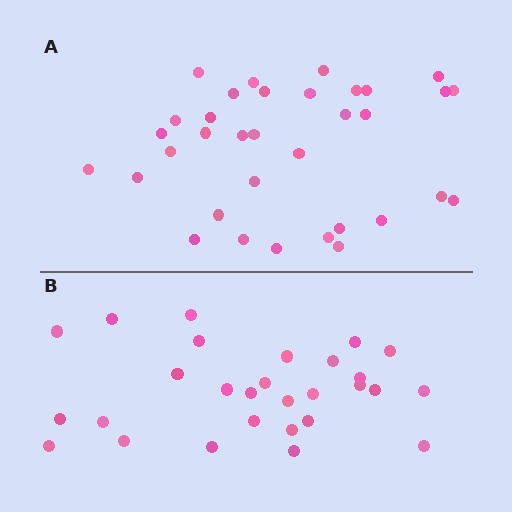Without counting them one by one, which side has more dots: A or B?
Region A (the top region) has more dots.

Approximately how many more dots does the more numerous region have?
Region A has about 6 more dots than region B.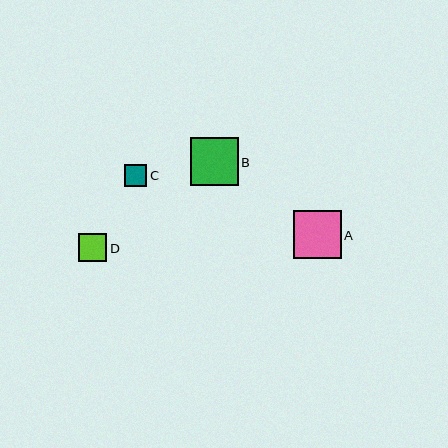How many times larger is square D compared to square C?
Square D is approximately 1.3 times the size of square C.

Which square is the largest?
Square B is the largest with a size of approximately 48 pixels.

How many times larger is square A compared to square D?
Square A is approximately 1.7 times the size of square D.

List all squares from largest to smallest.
From largest to smallest: B, A, D, C.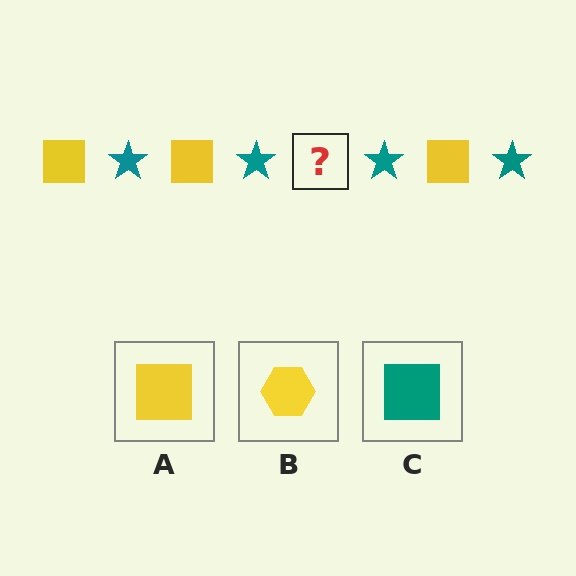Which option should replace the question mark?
Option A.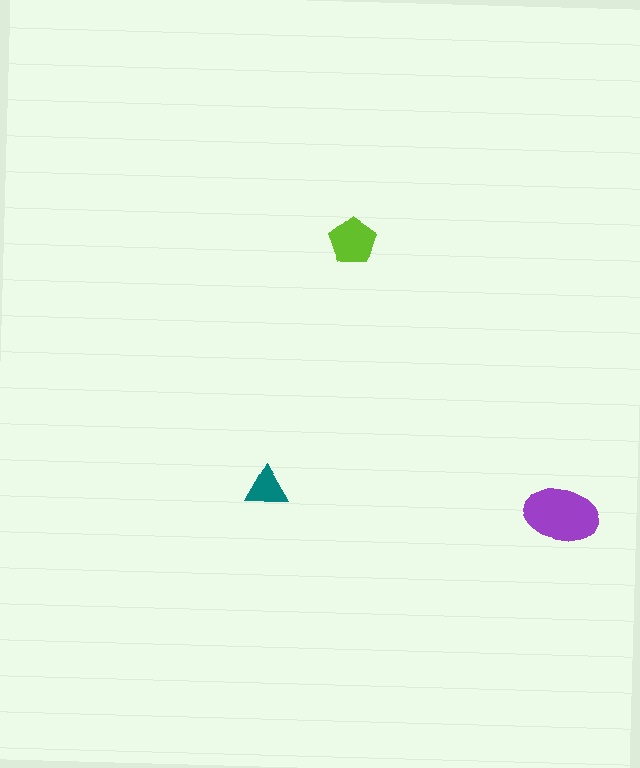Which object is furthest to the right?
The purple ellipse is rightmost.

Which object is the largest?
The purple ellipse.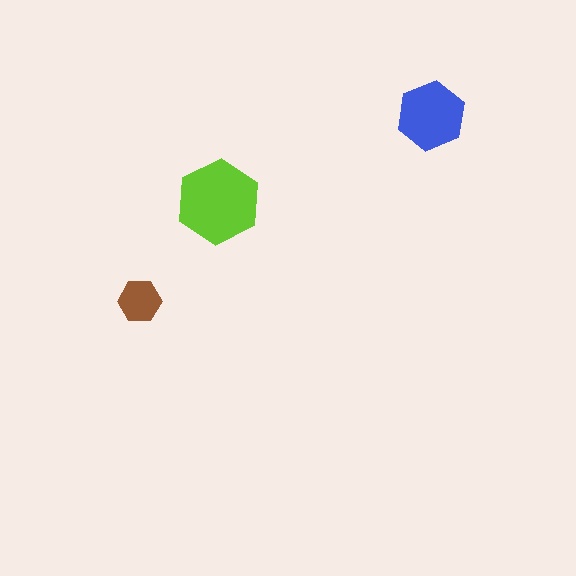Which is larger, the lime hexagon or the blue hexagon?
The lime one.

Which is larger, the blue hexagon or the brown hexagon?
The blue one.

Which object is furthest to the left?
The brown hexagon is leftmost.